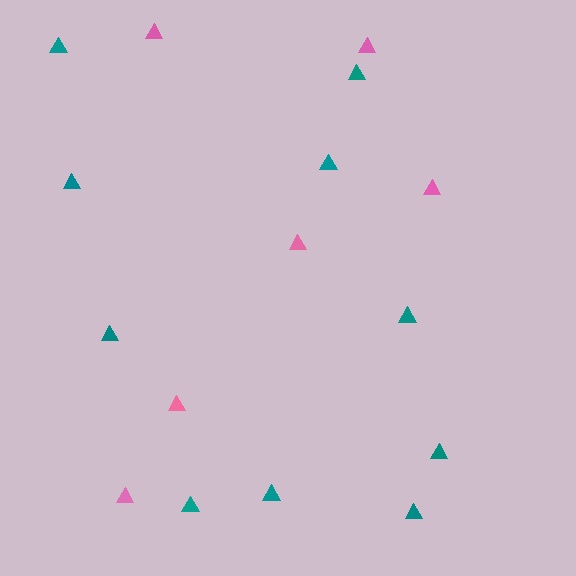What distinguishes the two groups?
There are 2 groups: one group of pink triangles (6) and one group of teal triangles (10).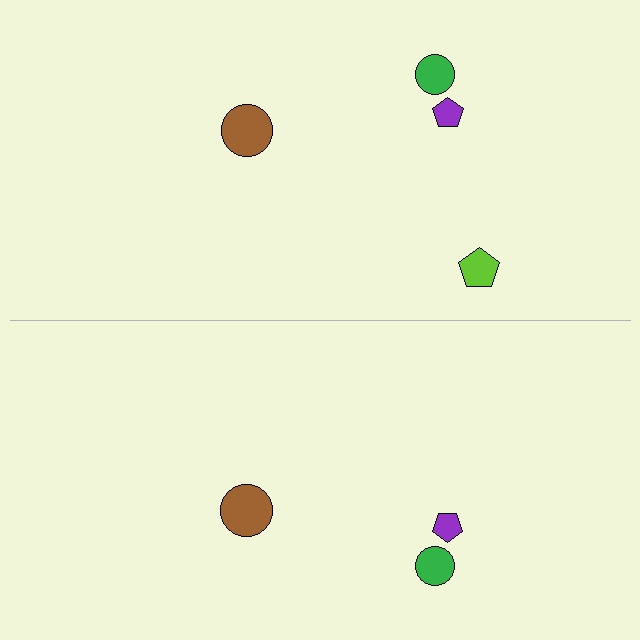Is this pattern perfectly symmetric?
No, the pattern is not perfectly symmetric. A lime pentagon is missing from the bottom side.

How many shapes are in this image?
There are 7 shapes in this image.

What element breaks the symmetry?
A lime pentagon is missing from the bottom side.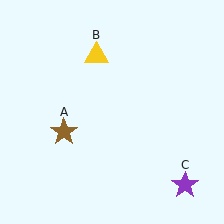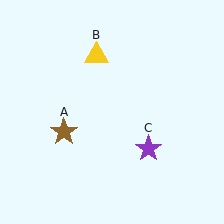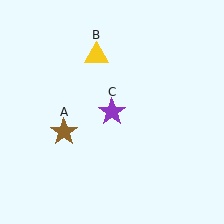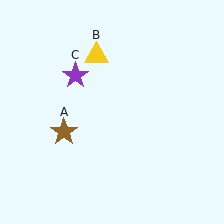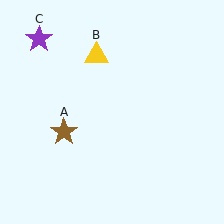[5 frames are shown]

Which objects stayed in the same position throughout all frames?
Brown star (object A) and yellow triangle (object B) remained stationary.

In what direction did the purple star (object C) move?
The purple star (object C) moved up and to the left.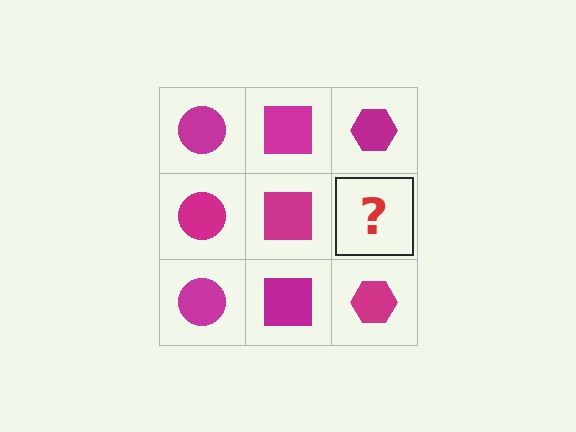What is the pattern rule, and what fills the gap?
The rule is that each column has a consistent shape. The gap should be filled with a magenta hexagon.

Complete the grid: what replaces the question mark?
The question mark should be replaced with a magenta hexagon.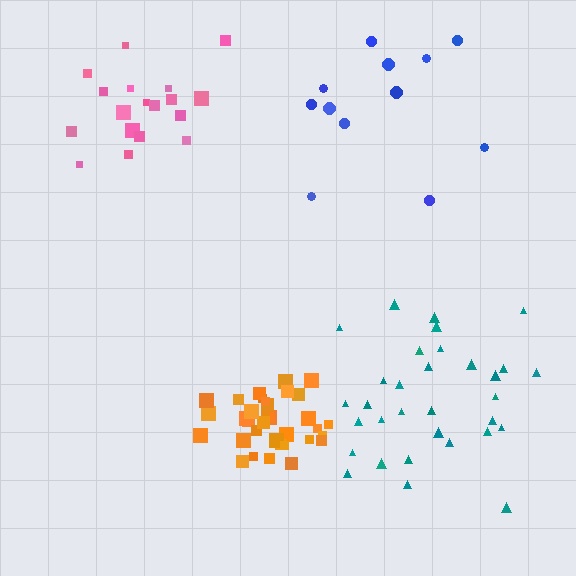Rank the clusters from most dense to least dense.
orange, pink, teal, blue.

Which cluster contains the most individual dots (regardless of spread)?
Orange (35).